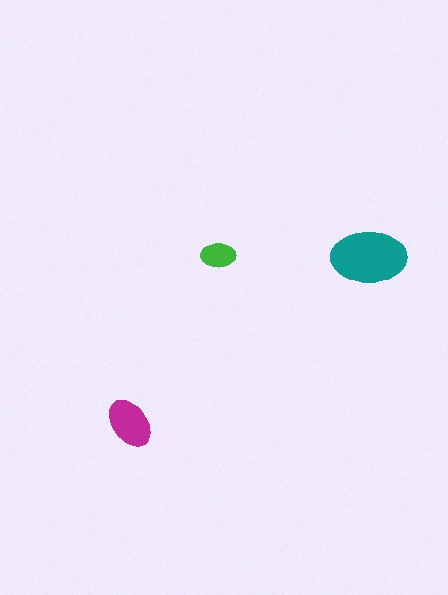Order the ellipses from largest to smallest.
the teal one, the magenta one, the green one.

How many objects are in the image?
There are 3 objects in the image.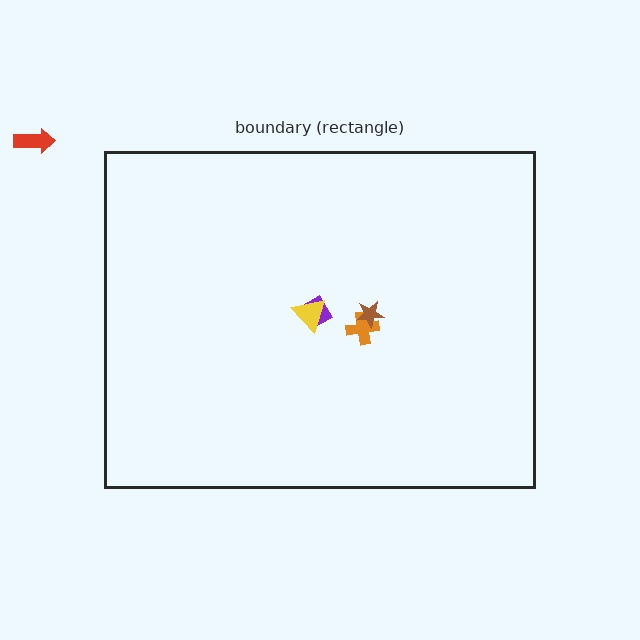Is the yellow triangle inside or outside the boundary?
Inside.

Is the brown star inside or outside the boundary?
Inside.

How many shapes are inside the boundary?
4 inside, 1 outside.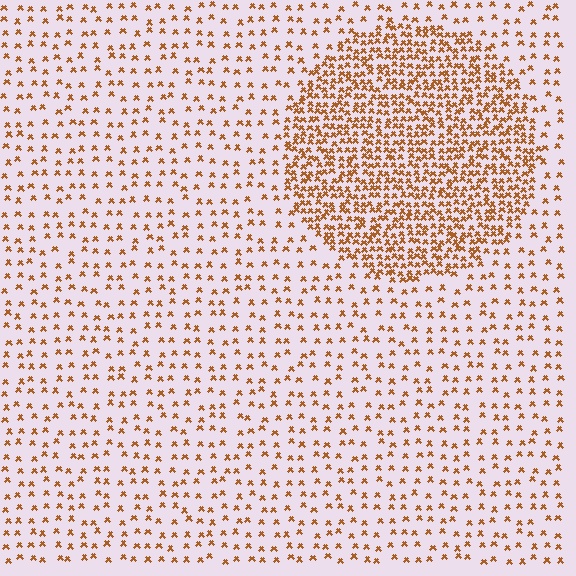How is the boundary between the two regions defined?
The boundary is defined by a change in element density (approximately 2.8x ratio). All elements are the same color, size, and shape.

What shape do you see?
I see a circle.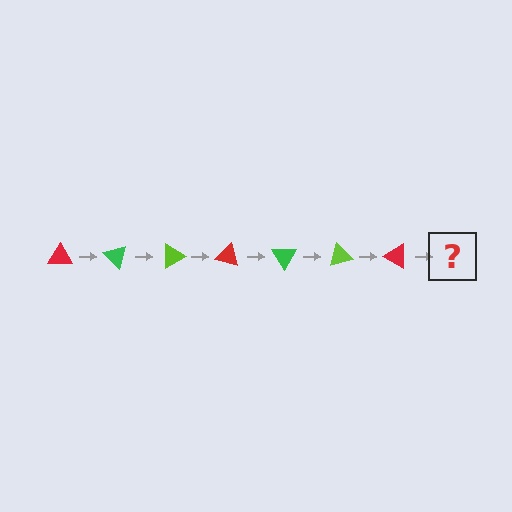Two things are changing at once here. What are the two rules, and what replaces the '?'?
The two rules are that it rotates 45 degrees each step and the color cycles through red, green, and lime. The '?' should be a green triangle, rotated 315 degrees from the start.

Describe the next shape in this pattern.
It should be a green triangle, rotated 315 degrees from the start.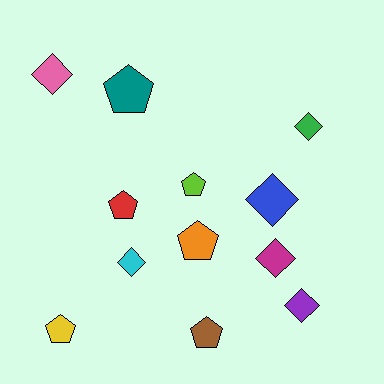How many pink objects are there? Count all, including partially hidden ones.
There is 1 pink object.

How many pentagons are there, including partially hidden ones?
There are 6 pentagons.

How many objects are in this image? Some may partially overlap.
There are 12 objects.